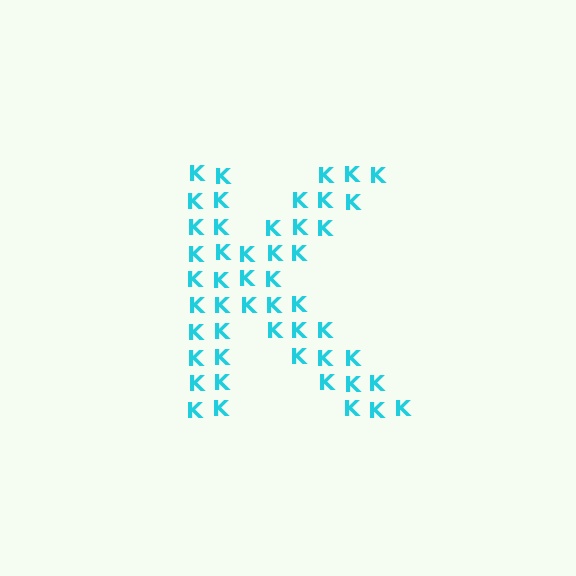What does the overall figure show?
The overall figure shows the letter K.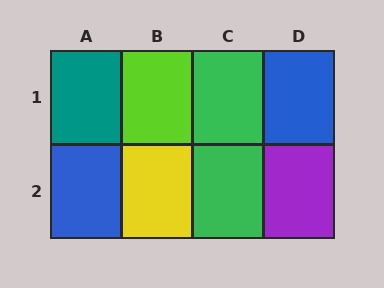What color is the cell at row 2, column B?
Yellow.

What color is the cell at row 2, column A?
Blue.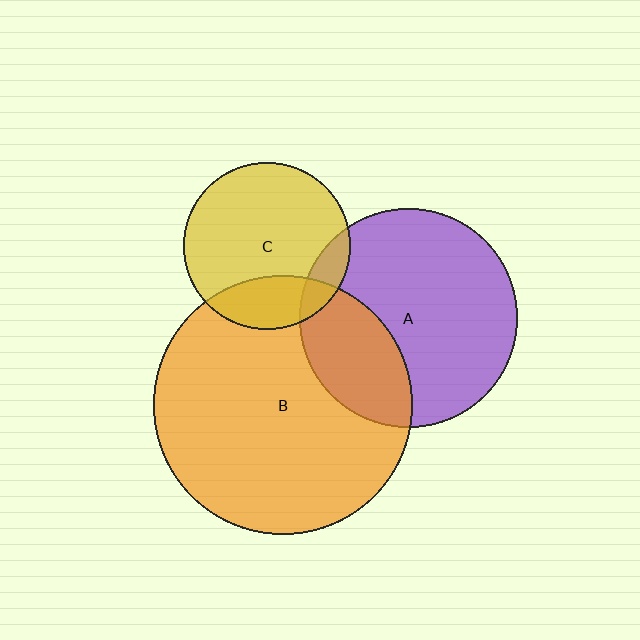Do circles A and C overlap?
Yes.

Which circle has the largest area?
Circle B (orange).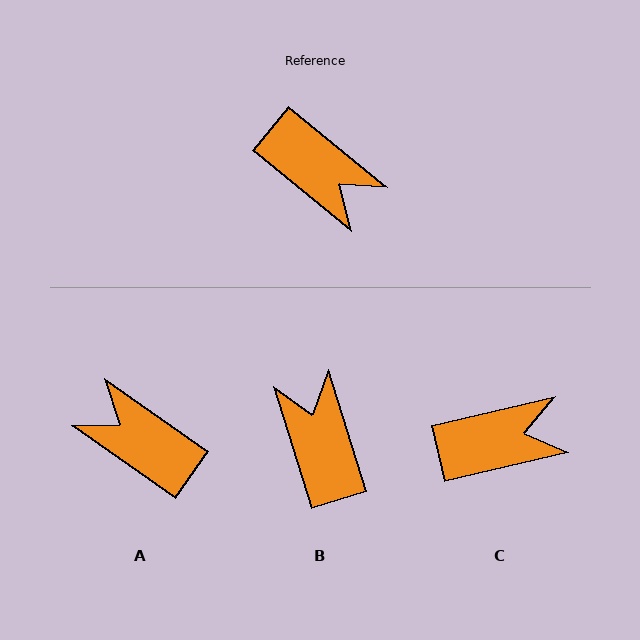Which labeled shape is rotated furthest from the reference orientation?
A, about 176 degrees away.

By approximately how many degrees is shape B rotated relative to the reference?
Approximately 147 degrees counter-clockwise.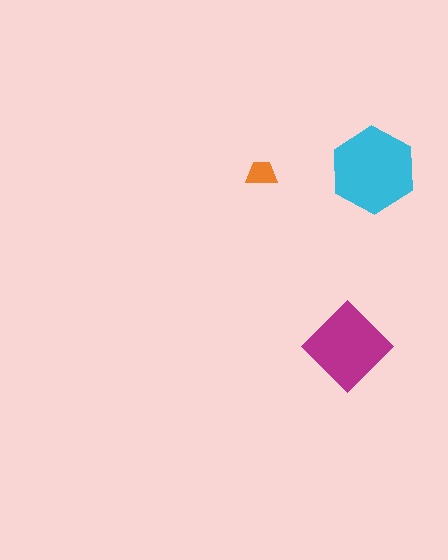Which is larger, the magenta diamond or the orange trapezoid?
The magenta diamond.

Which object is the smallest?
The orange trapezoid.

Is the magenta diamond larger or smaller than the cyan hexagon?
Smaller.